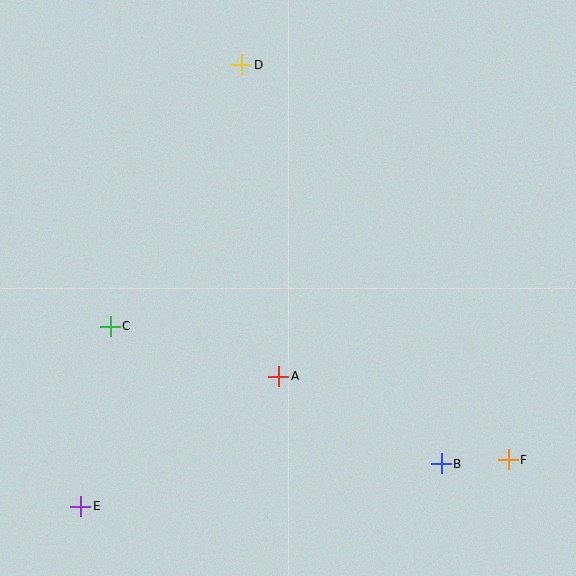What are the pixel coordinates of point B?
Point B is at (441, 464).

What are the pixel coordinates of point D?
Point D is at (242, 65).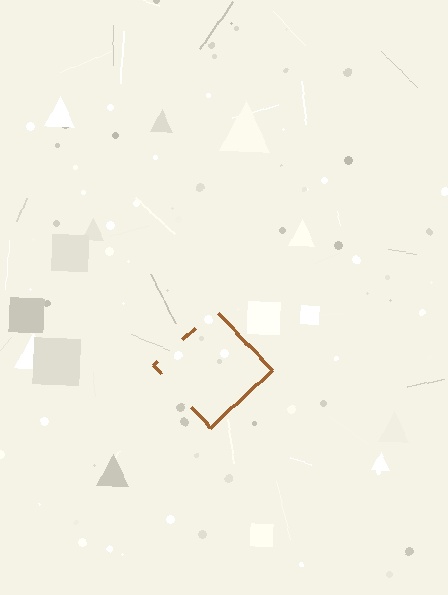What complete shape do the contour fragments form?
The contour fragments form a diamond.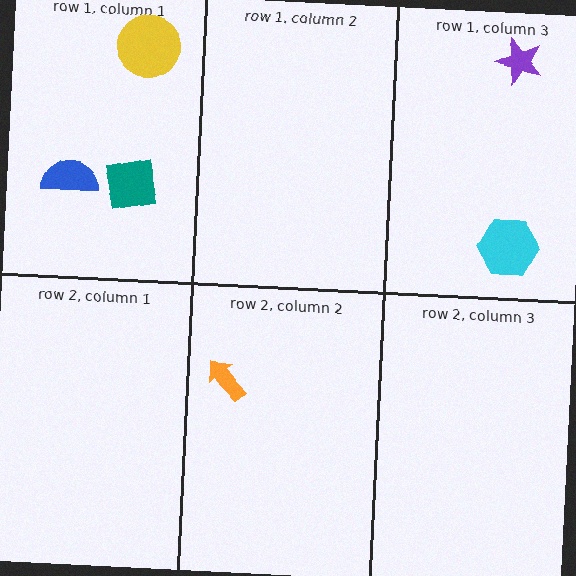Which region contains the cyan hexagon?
The row 1, column 3 region.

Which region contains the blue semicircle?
The row 1, column 1 region.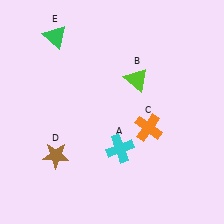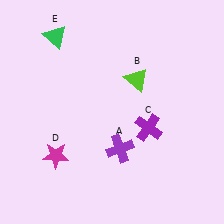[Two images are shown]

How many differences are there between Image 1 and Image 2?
There are 3 differences between the two images.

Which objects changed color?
A changed from cyan to purple. C changed from orange to purple. D changed from brown to magenta.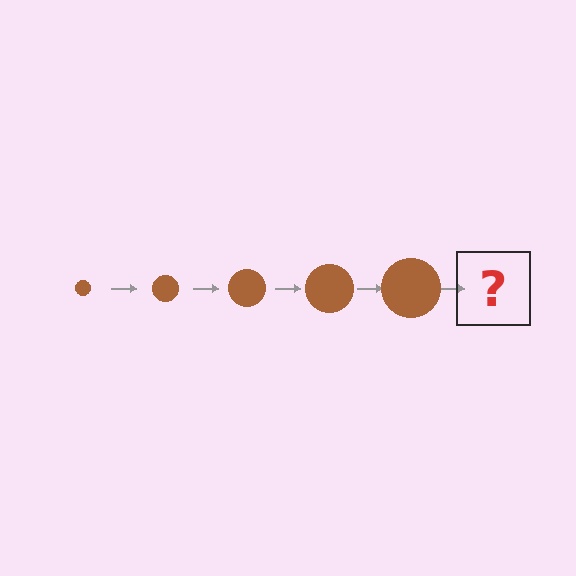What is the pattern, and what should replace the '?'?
The pattern is that the circle gets progressively larger each step. The '?' should be a brown circle, larger than the previous one.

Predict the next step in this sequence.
The next step is a brown circle, larger than the previous one.